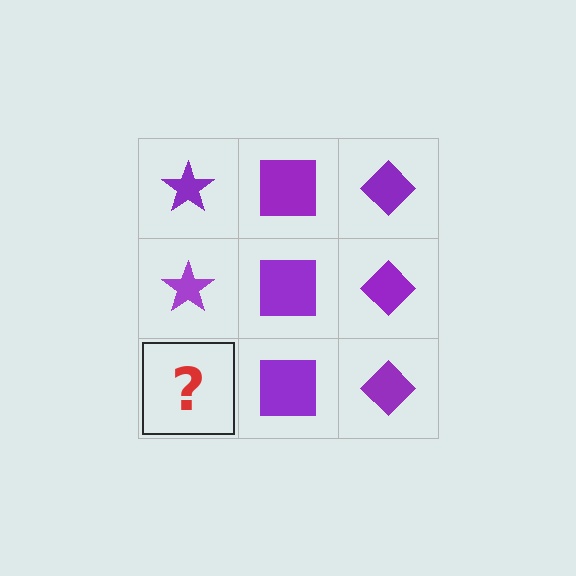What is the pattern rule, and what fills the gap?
The rule is that each column has a consistent shape. The gap should be filled with a purple star.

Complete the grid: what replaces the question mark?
The question mark should be replaced with a purple star.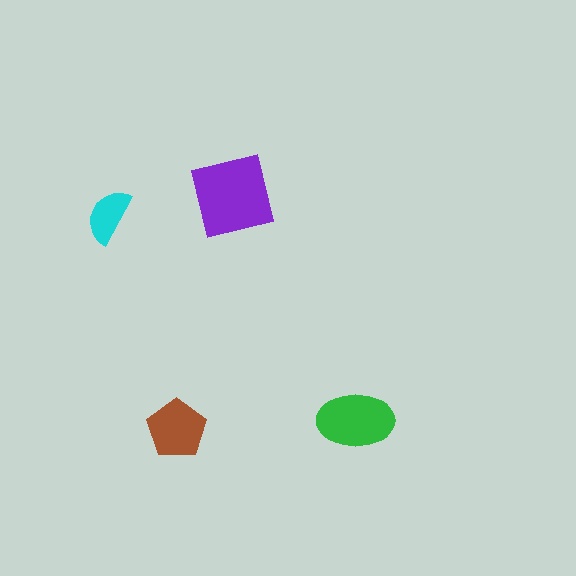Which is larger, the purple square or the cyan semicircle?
The purple square.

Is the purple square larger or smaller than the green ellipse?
Larger.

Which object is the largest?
The purple square.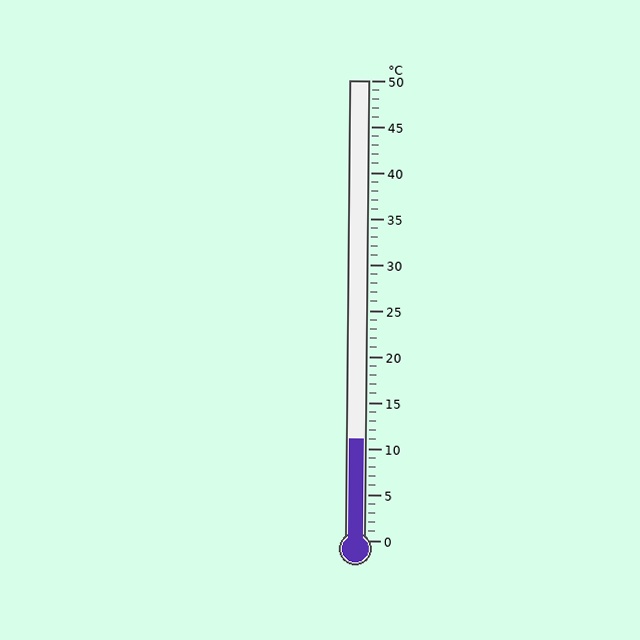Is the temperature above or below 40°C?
The temperature is below 40°C.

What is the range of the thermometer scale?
The thermometer scale ranges from 0°C to 50°C.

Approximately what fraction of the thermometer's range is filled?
The thermometer is filled to approximately 20% of its range.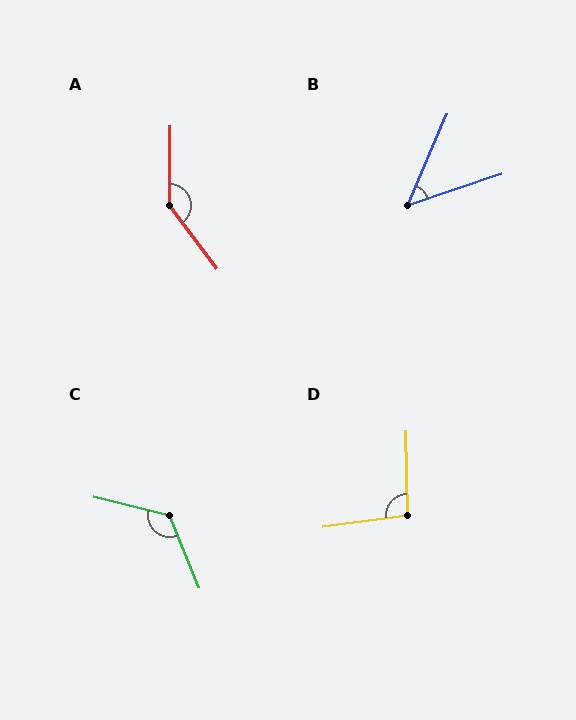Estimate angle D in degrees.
Approximately 97 degrees.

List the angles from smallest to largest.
B (48°), D (97°), C (126°), A (143°).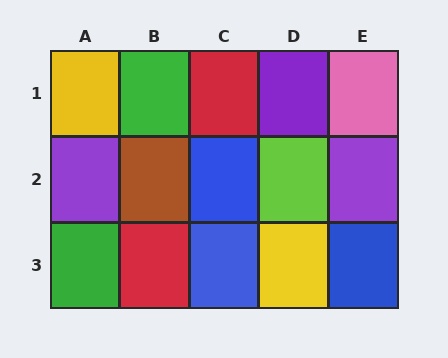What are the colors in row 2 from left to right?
Purple, brown, blue, lime, purple.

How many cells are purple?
3 cells are purple.